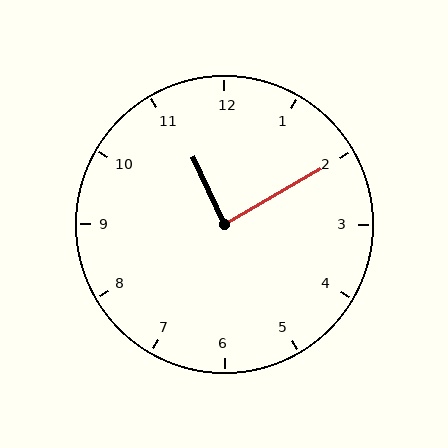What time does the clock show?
11:10.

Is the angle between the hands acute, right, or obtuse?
It is right.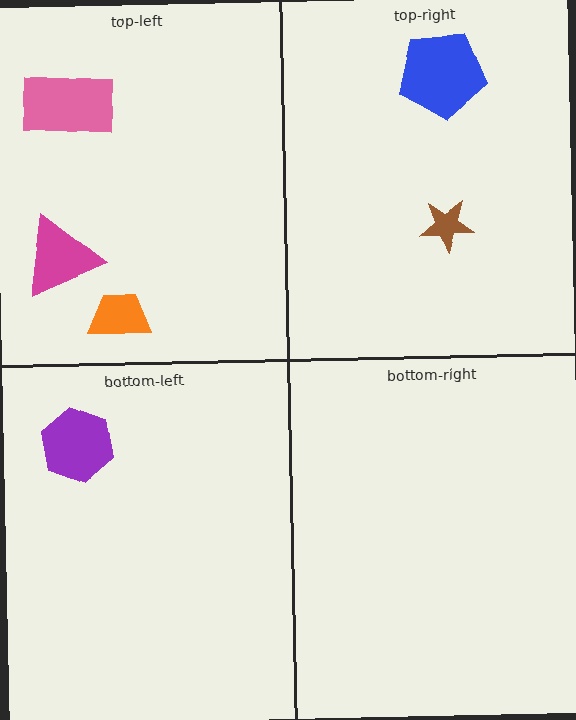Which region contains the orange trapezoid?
The top-left region.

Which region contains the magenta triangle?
The top-left region.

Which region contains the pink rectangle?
The top-left region.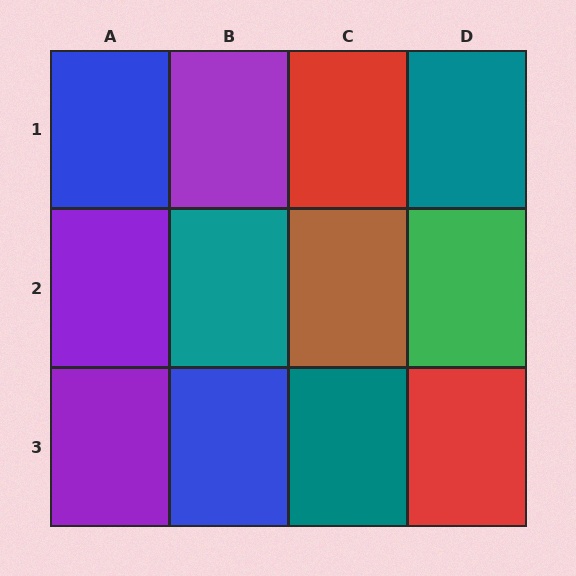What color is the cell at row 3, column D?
Red.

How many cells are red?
2 cells are red.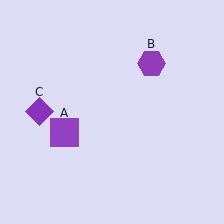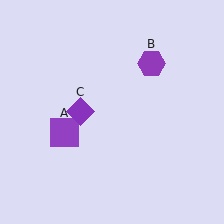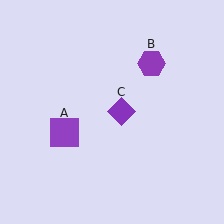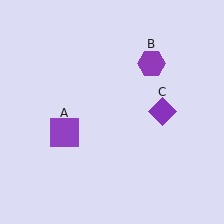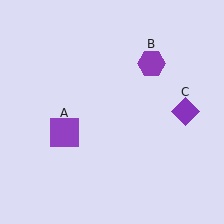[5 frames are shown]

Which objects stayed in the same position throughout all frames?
Purple square (object A) and purple hexagon (object B) remained stationary.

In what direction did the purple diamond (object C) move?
The purple diamond (object C) moved right.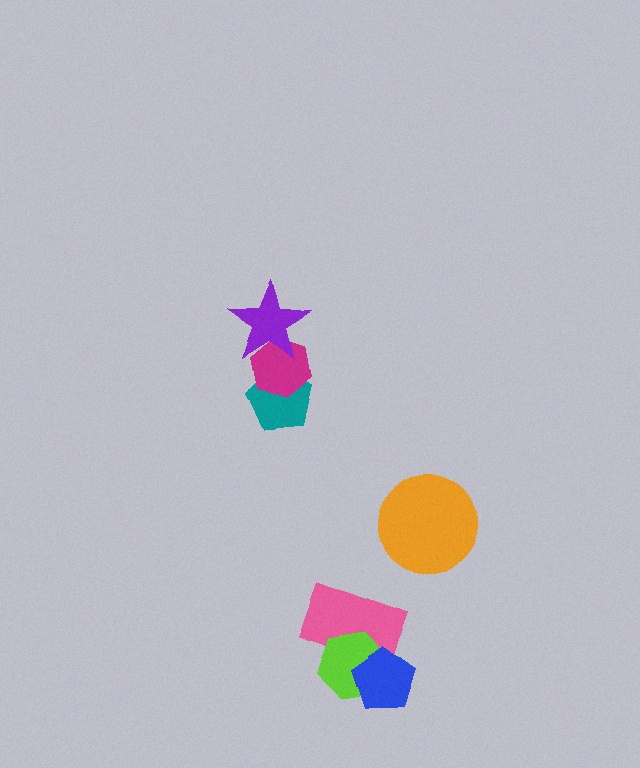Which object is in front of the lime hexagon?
The blue pentagon is in front of the lime hexagon.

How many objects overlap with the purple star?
1 object overlaps with the purple star.